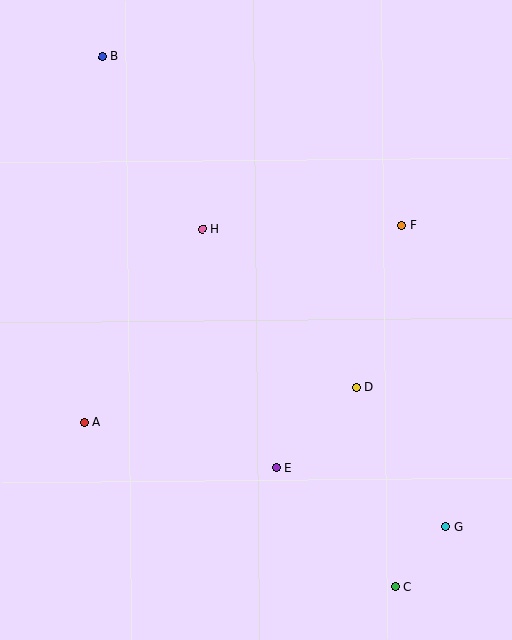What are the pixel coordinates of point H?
Point H is at (202, 229).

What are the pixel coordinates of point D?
Point D is at (356, 387).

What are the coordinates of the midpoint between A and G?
The midpoint between A and G is at (265, 474).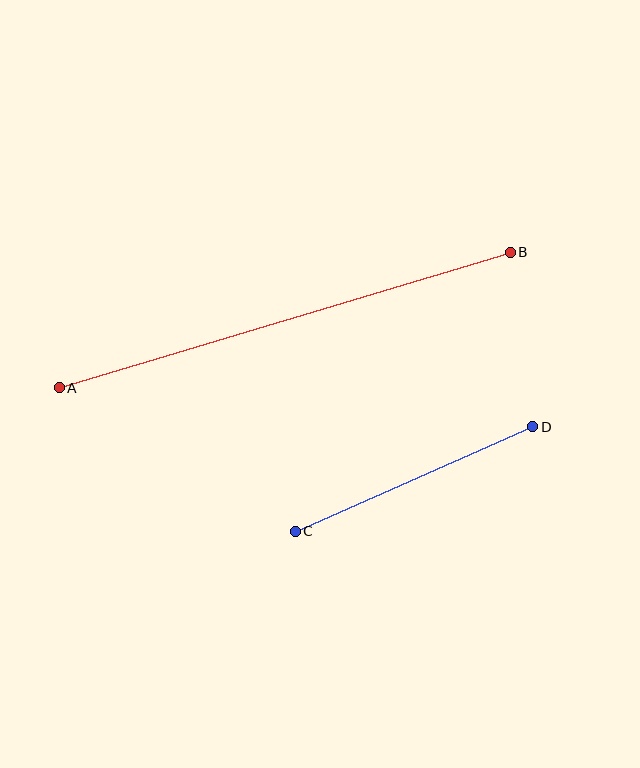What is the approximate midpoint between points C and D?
The midpoint is at approximately (414, 479) pixels.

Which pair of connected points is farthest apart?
Points A and B are farthest apart.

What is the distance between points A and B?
The distance is approximately 471 pixels.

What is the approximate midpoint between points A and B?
The midpoint is at approximately (285, 320) pixels.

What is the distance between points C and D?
The distance is approximately 259 pixels.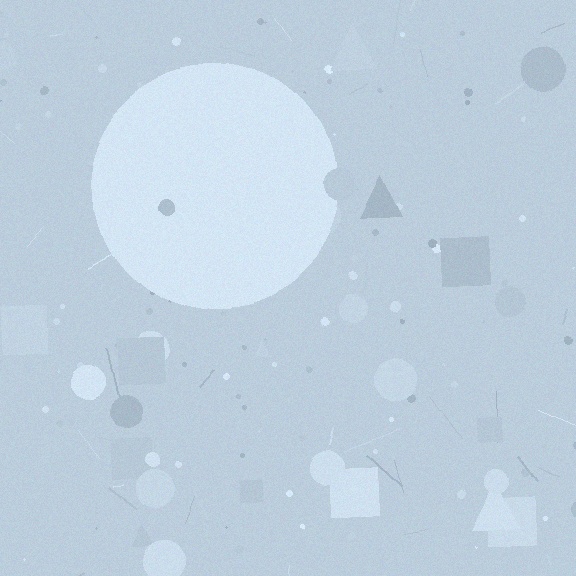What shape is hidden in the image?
A circle is hidden in the image.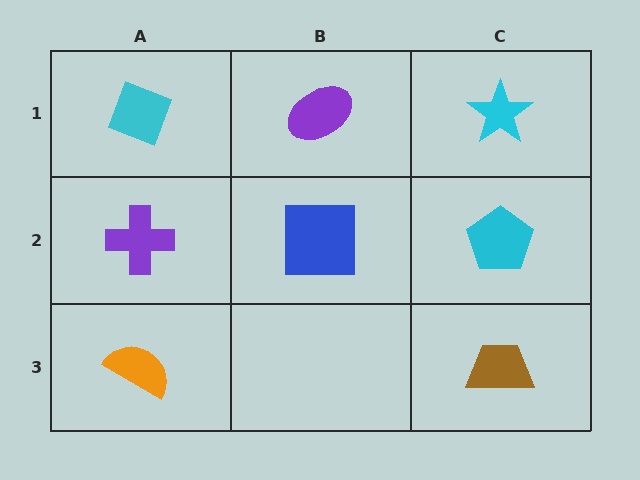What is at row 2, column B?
A blue square.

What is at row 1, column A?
A cyan diamond.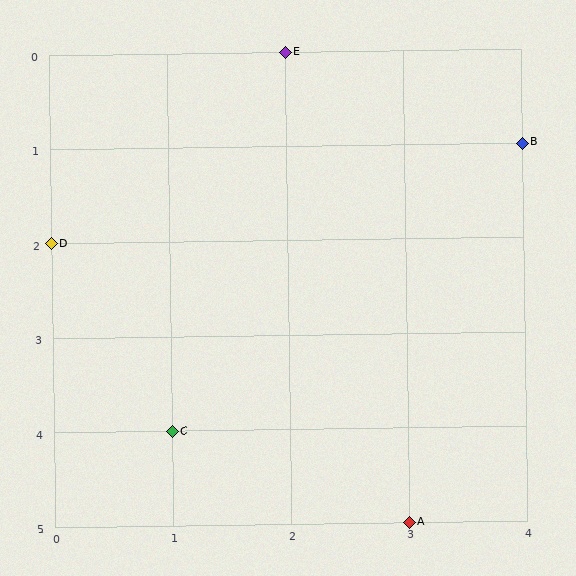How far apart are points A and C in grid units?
Points A and C are 2 columns and 1 row apart (about 2.2 grid units diagonally).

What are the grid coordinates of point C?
Point C is at grid coordinates (1, 4).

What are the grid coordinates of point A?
Point A is at grid coordinates (3, 5).